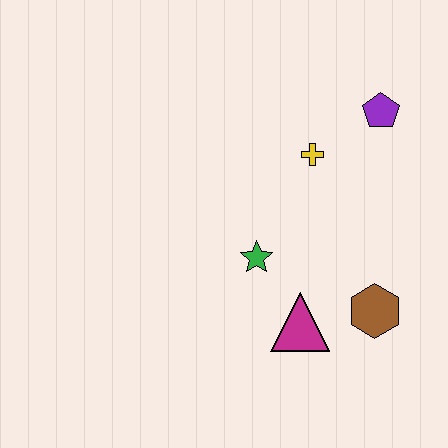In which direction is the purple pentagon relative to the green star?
The purple pentagon is above the green star.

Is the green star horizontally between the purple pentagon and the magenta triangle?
No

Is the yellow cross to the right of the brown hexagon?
No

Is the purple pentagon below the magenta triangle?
No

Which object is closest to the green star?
The magenta triangle is closest to the green star.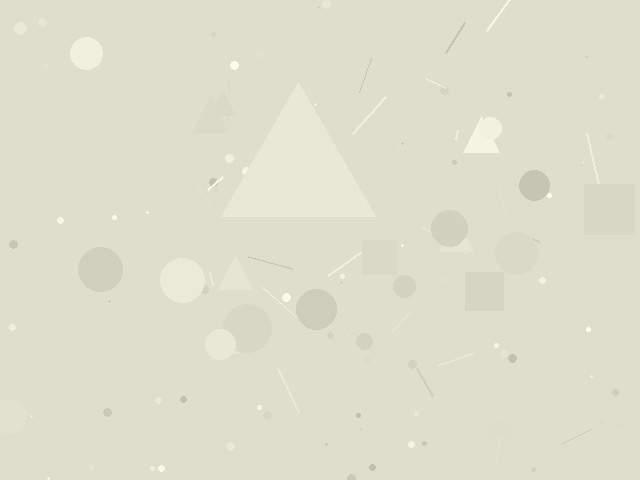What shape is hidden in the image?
A triangle is hidden in the image.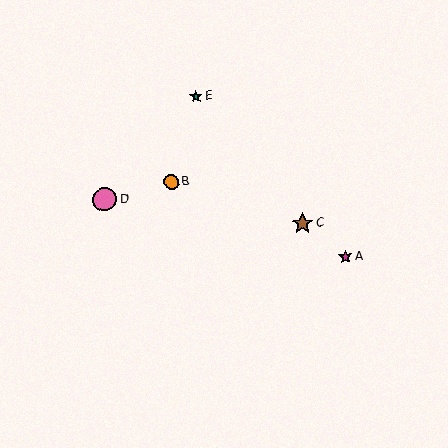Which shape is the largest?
The pink circle (labeled D) is the largest.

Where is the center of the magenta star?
The center of the magenta star is at (346, 257).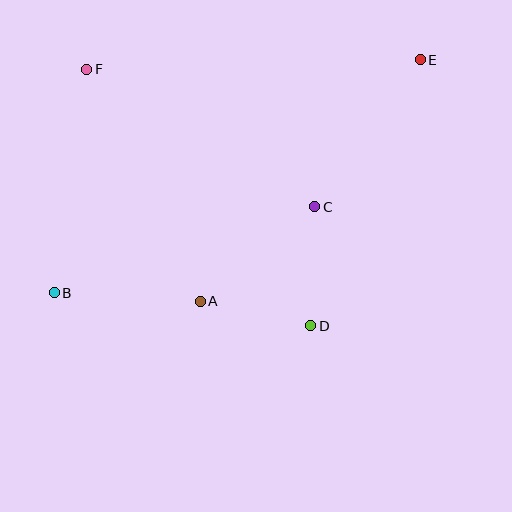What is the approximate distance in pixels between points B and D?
The distance between B and D is approximately 258 pixels.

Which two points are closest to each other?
Points A and D are closest to each other.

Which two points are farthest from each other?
Points B and E are farthest from each other.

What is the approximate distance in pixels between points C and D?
The distance between C and D is approximately 119 pixels.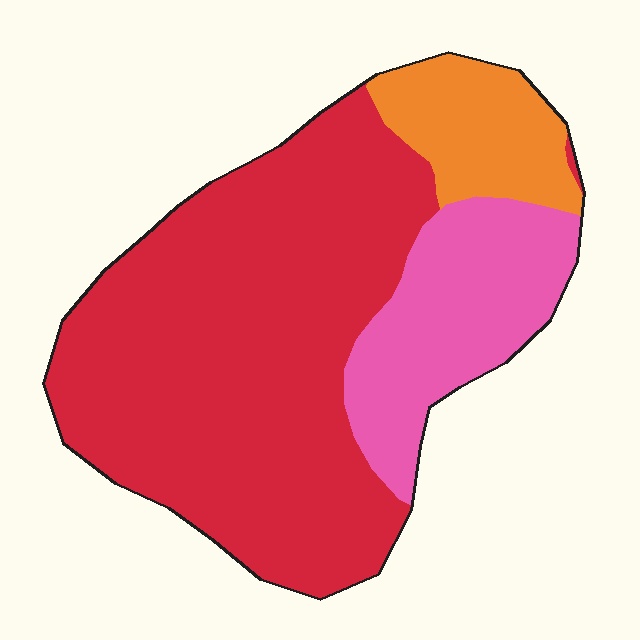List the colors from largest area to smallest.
From largest to smallest: red, pink, orange.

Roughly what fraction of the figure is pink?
Pink takes up about one fifth (1/5) of the figure.